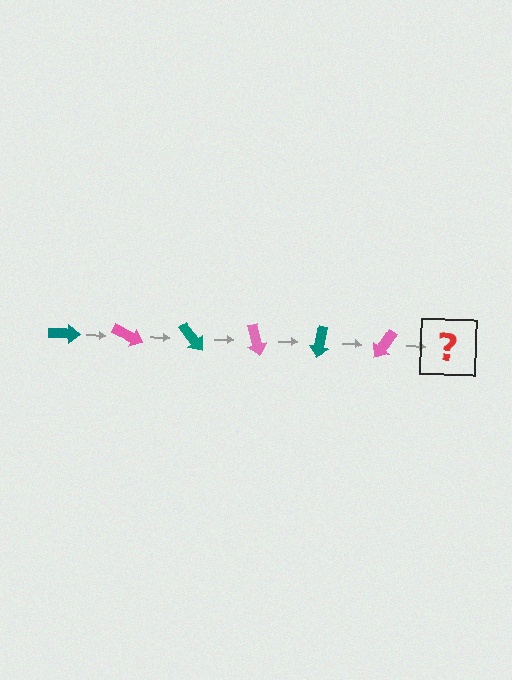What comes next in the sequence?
The next element should be a teal arrow, rotated 150 degrees from the start.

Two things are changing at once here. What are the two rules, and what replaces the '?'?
The two rules are that it rotates 25 degrees each step and the color cycles through teal and pink. The '?' should be a teal arrow, rotated 150 degrees from the start.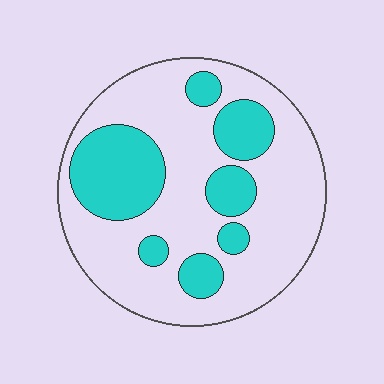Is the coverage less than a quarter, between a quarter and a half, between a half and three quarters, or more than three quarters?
Between a quarter and a half.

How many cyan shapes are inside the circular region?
7.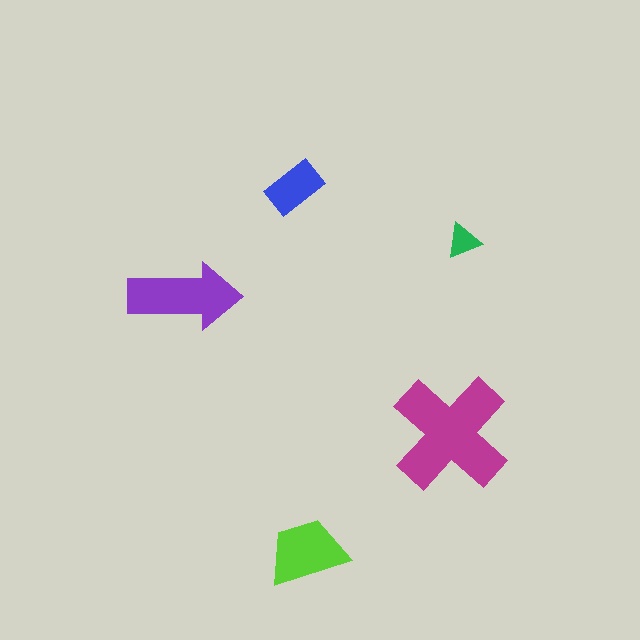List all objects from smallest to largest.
The green triangle, the blue rectangle, the lime trapezoid, the purple arrow, the magenta cross.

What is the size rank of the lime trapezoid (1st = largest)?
3rd.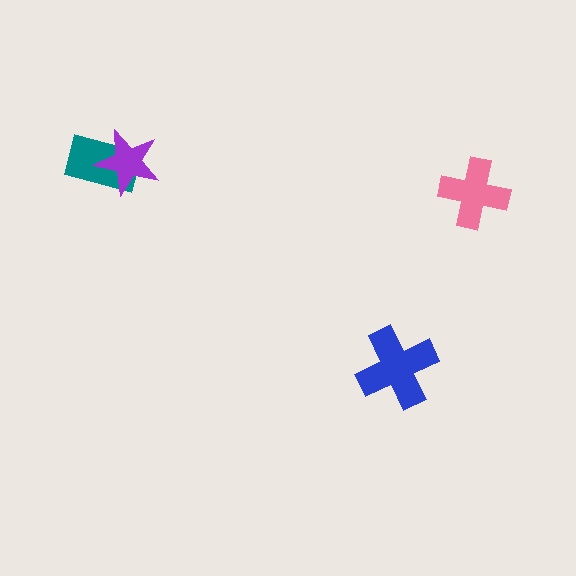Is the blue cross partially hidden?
No, no other shape covers it.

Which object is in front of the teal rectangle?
The purple star is in front of the teal rectangle.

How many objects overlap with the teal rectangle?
1 object overlaps with the teal rectangle.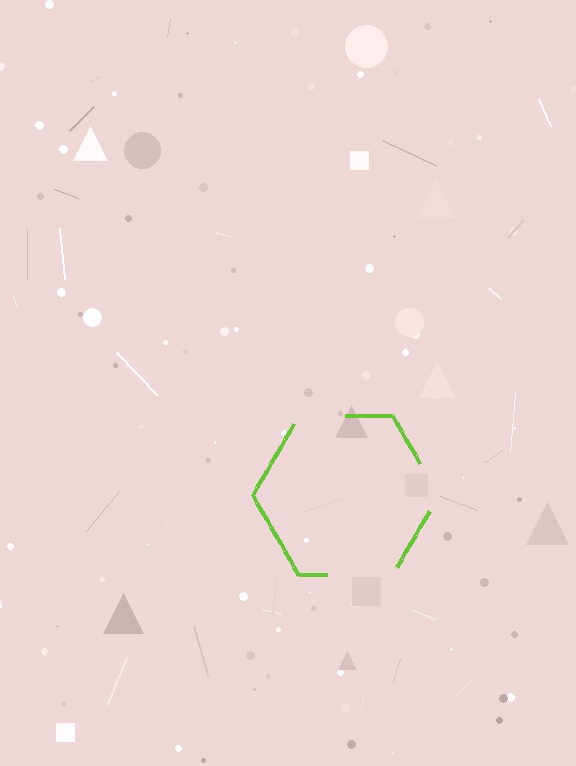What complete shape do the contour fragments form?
The contour fragments form a hexagon.